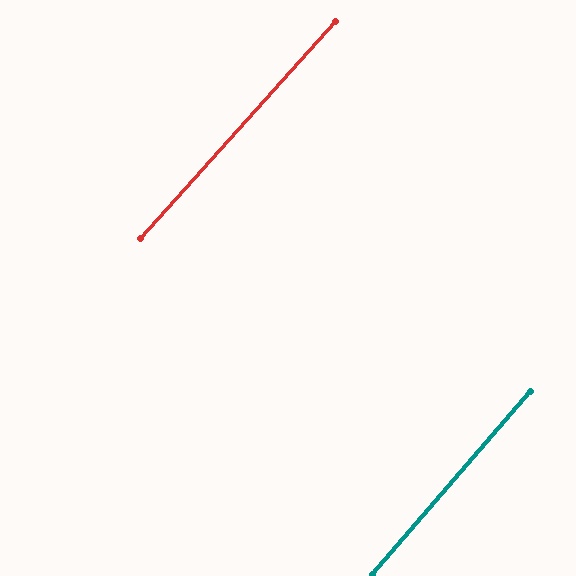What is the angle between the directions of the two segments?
Approximately 1 degree.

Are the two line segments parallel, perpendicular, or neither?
Parallel — their directions differ by only 1.2°.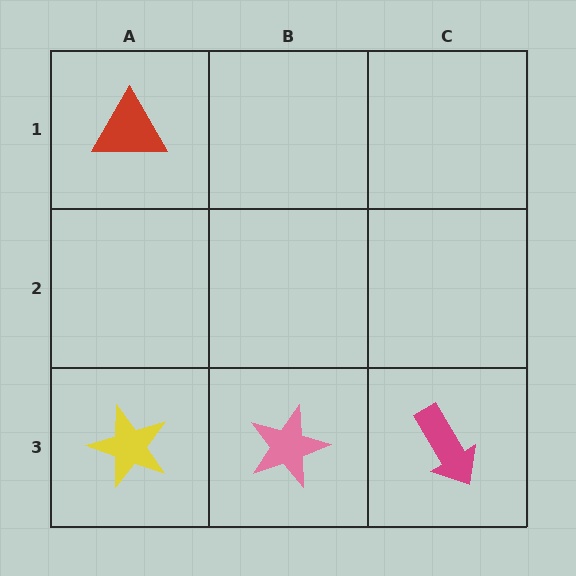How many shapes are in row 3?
3 shapes.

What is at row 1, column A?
A red triangle.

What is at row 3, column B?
A pink star.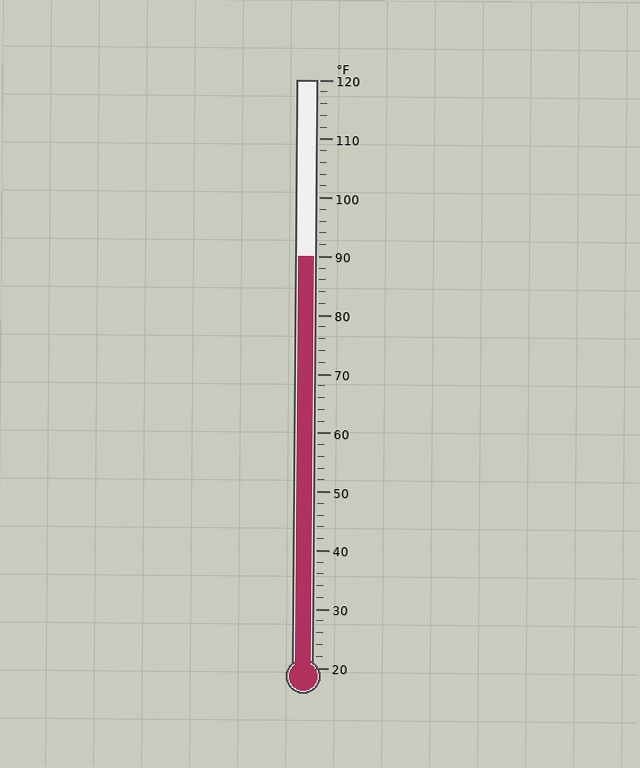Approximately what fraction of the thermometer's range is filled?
The thermometer is filled to approximately 70% of its range.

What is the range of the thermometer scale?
The thermometer scale ranges from 20°F to 120°F.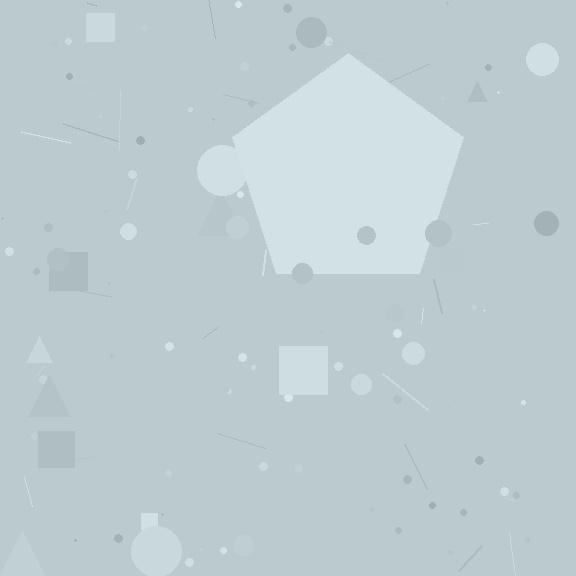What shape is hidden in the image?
A pentagon is hidden in the image.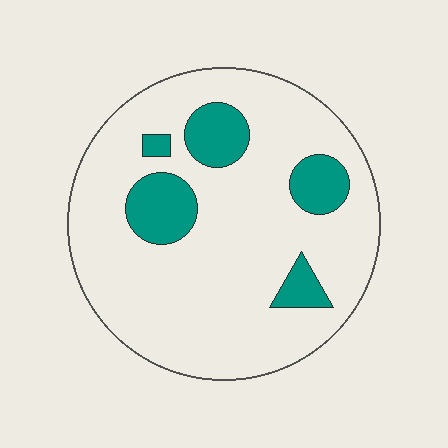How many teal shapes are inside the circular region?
5.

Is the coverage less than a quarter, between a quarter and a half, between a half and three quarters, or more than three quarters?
Less than a quarter.